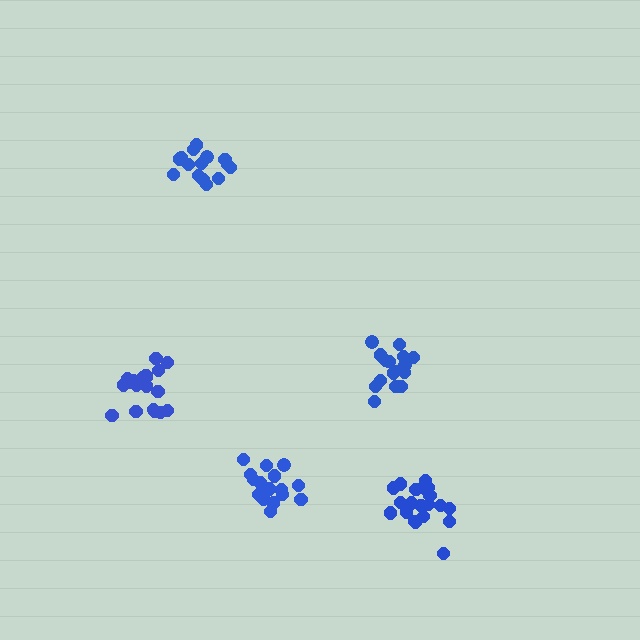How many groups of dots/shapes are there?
There are 5 groups.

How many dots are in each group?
Group 1: 17 dots, Group 2: 19 dots, Group 3: 15 dots, Group 4: 20 dots, Group 5: 18 dots (89 total).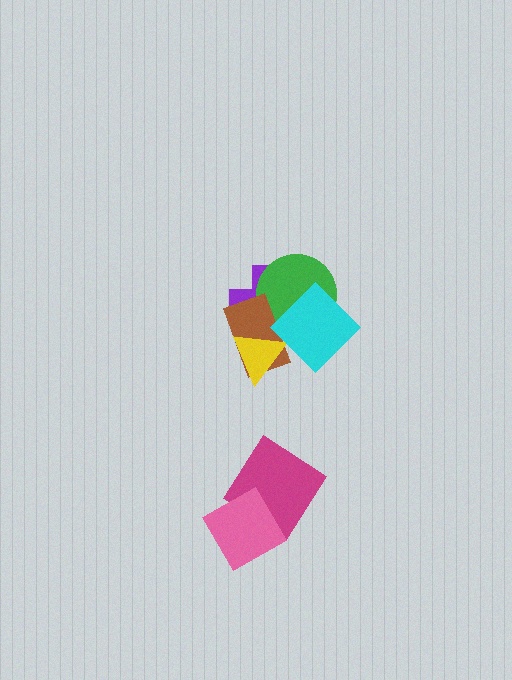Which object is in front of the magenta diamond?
The pink diamond is in front of the magenta diamond.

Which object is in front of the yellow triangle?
The cyan diamond is in front of the yellow triangle.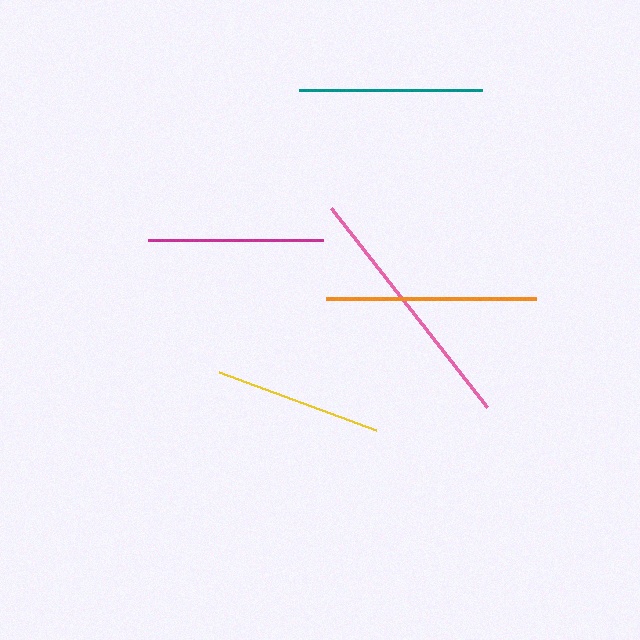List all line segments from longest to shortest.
From longest to shortest: pink, orange, teal, magenta, yellow.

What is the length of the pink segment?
The pink segment is approximately 253 pixels long.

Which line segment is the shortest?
The yellow line is the shortest at approximately 167 pixels.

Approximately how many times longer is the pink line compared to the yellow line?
The pink line is approximately 1.5 times the length of the yellow line.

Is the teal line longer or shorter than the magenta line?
The teal line is longer than the magenta line.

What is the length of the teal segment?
The teal segment is approximately 183 pixels long.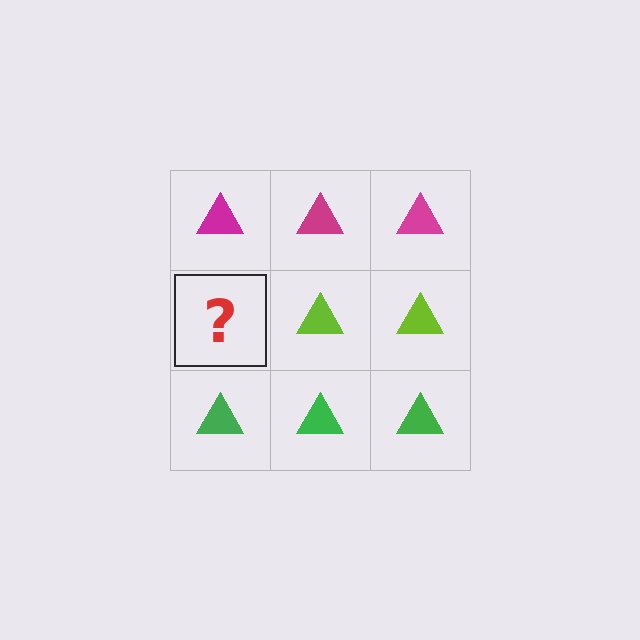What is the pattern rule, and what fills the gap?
The rule is that each row has a consistent color. The gap should be filled with a lime triangle.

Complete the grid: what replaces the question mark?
The question mark should be replaced with a lime triangle.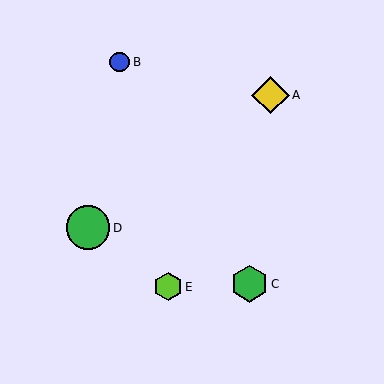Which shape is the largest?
The green circle (labeled D) is the largest.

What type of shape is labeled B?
Shape B is a blue circle.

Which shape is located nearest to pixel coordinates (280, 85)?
The yellow diamond (labeled A) at (270, 95) is nearest to that location.